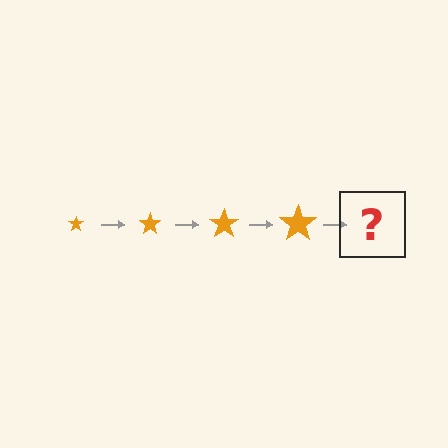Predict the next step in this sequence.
The next step is an orange star, larger than the previous one.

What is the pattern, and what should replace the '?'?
The pattern is that the star gets progressively larger each step. The '?' should be an orange star, larger than the previous one.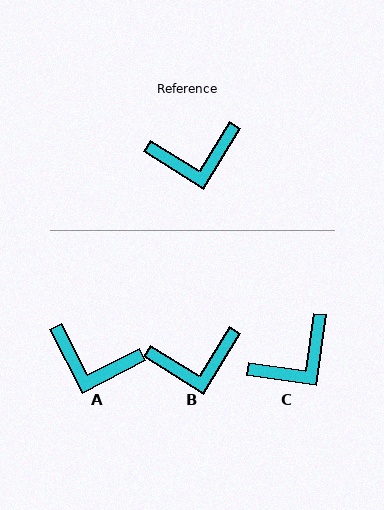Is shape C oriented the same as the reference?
No, it is off by about 23 degrees.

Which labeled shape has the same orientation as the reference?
B.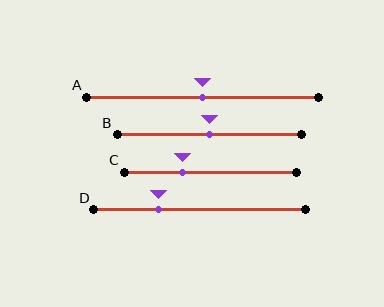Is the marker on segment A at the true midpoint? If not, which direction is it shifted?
Yes, the marker on segment A is at the true midpoint.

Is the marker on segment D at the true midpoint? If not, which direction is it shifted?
No, the marker on segment D is shifted to the left by about 19% of the segment length.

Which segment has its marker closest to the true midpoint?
Segment A has its marker closest to the true midpoint.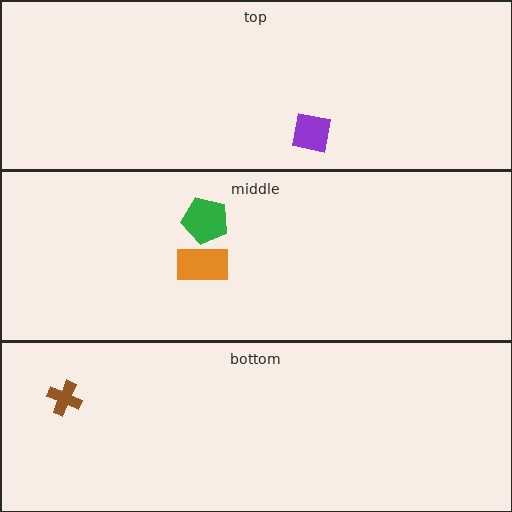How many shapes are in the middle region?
2.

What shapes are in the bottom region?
The brown cross.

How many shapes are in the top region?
1.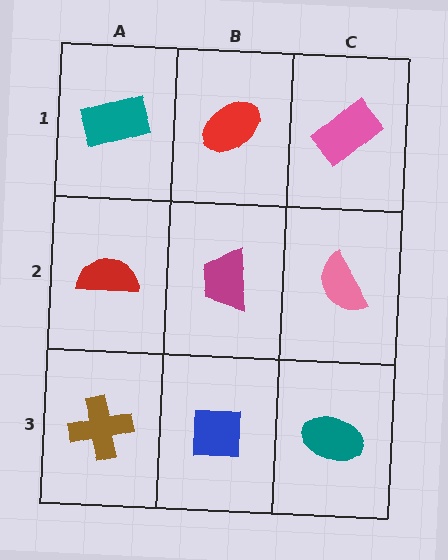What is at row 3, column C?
A teal ellipse.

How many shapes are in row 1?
3 shapes.